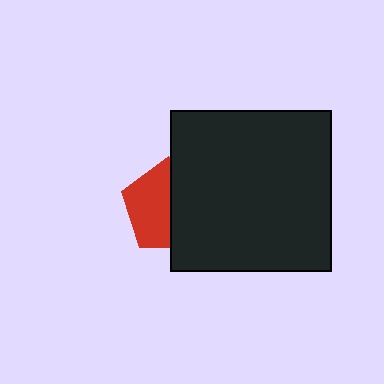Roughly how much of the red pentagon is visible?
About half of it is visible (roughly 51%).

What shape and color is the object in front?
The object in front is a black square.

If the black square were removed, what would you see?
You would see the complete red pentagon.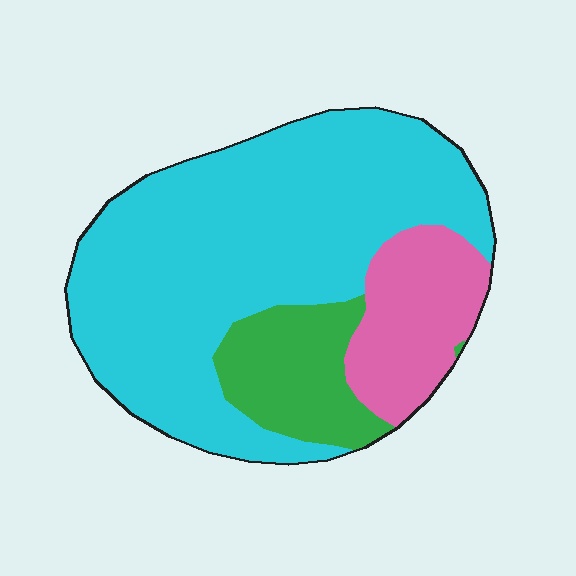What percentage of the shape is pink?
Pink covers 17% of the shape.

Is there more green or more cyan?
Cyan.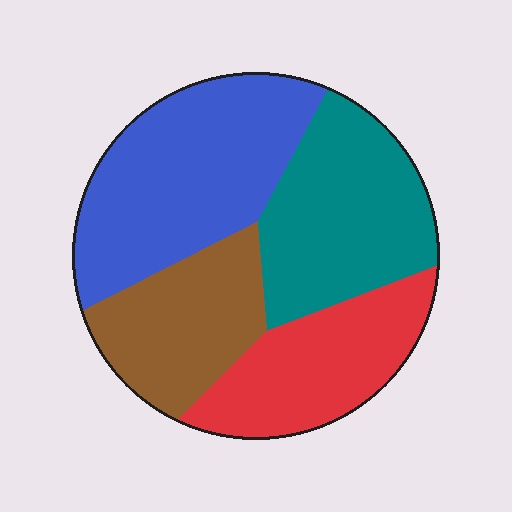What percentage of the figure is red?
Red covers roughly 20% of the figure.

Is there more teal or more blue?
Blue.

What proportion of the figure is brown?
Brown covers around 20% of the figure.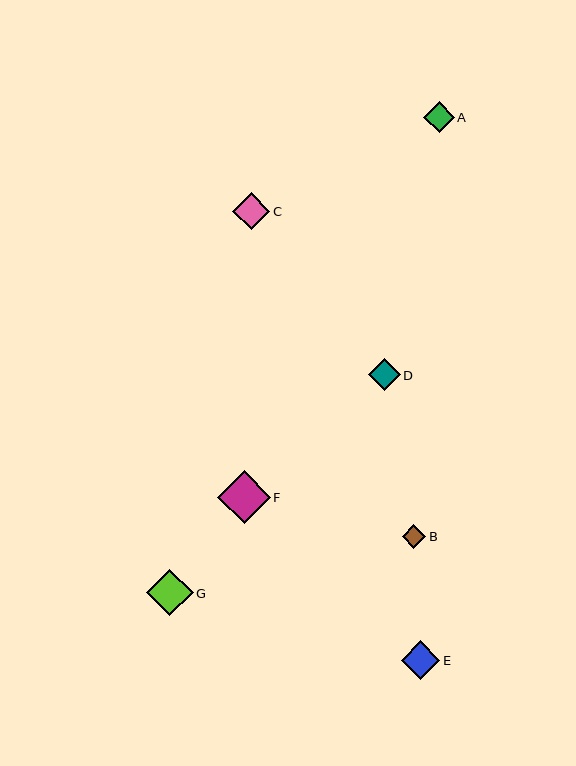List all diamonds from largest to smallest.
From largest to smallest: F, G, E, C, D, A, B.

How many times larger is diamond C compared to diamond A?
Diamond C is approximately 1.2 times the size of diamond A.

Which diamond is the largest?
Diamond F is the largest with a size of approximately 53 pixels.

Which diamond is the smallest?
Diamond B is the smallest with a size of approximately 24 pixels.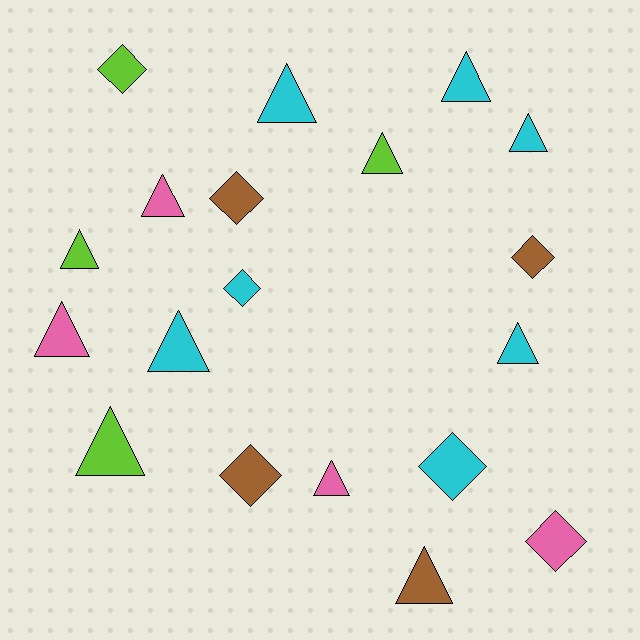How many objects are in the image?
There are 19 objects.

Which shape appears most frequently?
Triangle, with 12 objects.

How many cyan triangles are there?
There are 5 cyan triangles.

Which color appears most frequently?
Cyan, with 7 objects.